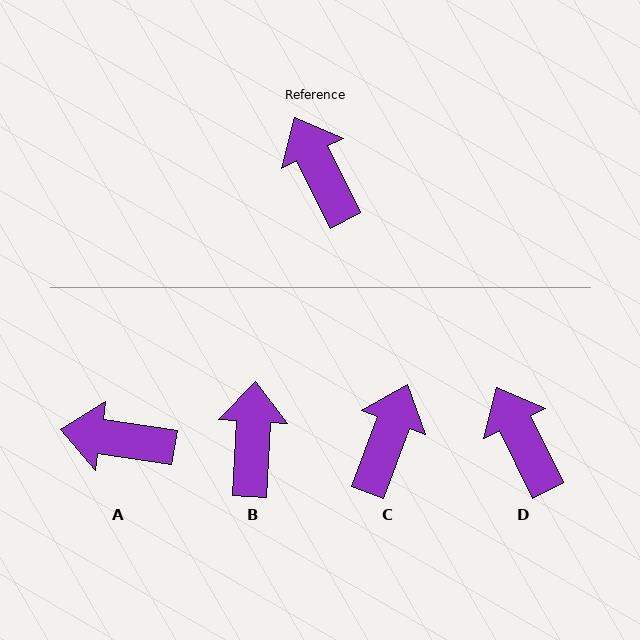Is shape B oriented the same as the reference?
No, it is off by about 29 degrees.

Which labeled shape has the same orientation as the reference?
D.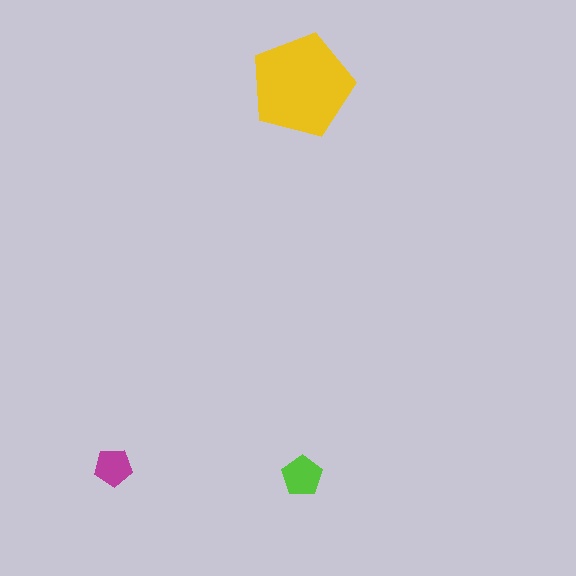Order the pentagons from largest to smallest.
the yellow one, the lime one, the magenta one.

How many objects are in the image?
There are 3 objects in the image.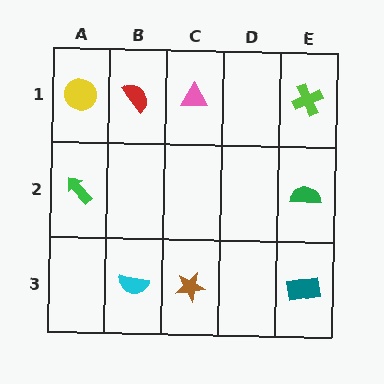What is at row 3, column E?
A teal rectangle.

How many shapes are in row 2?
2 shapes.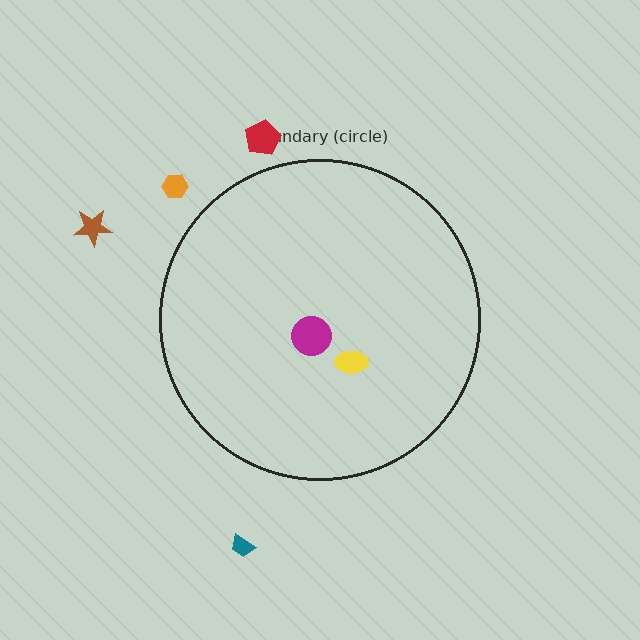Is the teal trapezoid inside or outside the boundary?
Outside.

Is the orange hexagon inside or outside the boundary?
Outside.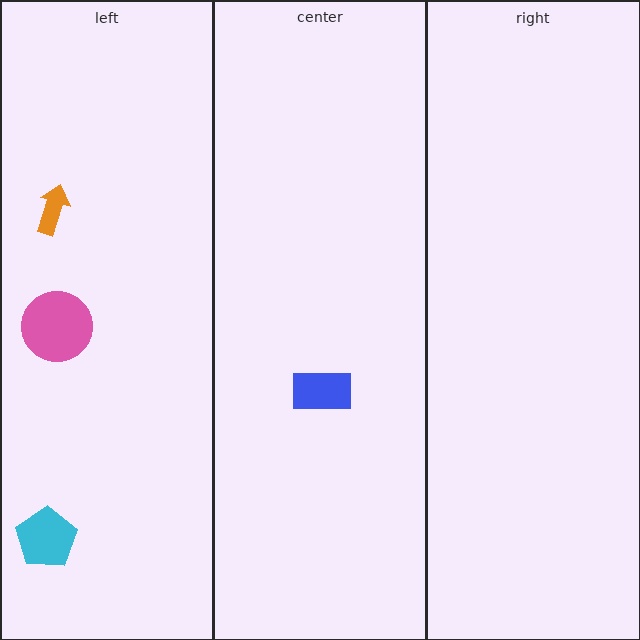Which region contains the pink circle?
The left region.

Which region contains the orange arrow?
The left region.